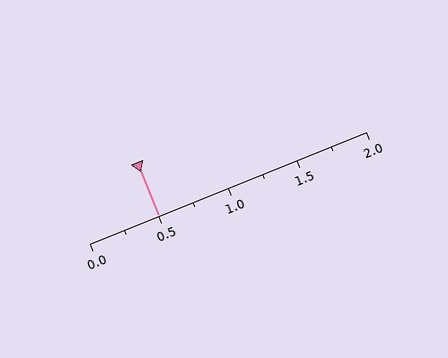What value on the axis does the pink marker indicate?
The marker indicates approximately 0.5.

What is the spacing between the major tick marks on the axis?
The major ticks are spaced 0.5 apart.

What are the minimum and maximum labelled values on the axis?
The axis runs from 0.0 to 2.0.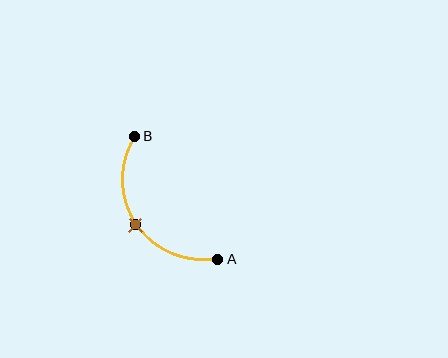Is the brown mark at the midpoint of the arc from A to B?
Yes. The brown mark lies on the arc at equal arc-length from both A and B — it is the arc midpoint.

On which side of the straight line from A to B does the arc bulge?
The arc bulges below and to the left of the straight line connecting A and B.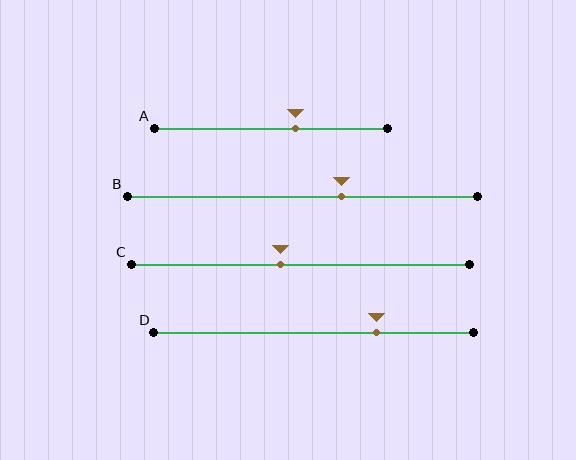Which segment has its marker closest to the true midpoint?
Segment C has its marker closest to the true midpoint.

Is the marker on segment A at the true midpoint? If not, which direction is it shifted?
No, the marker on segment A is shifted to the right by about 11% of the segment length.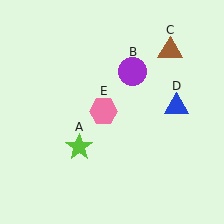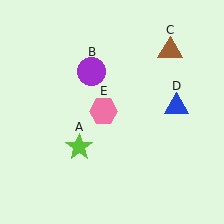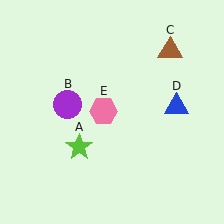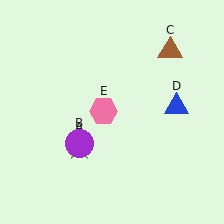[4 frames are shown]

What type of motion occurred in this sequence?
The purple circle (object B) rotated counterclockwise around the center of the scene.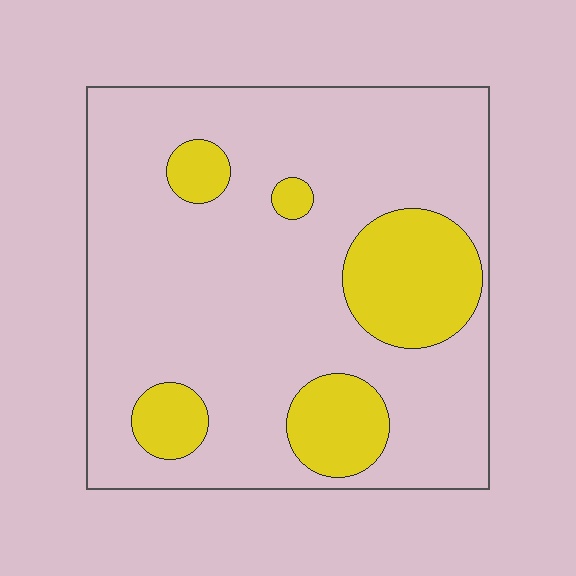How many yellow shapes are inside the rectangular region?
5.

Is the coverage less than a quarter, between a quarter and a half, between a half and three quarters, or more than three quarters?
Less than a quarter.